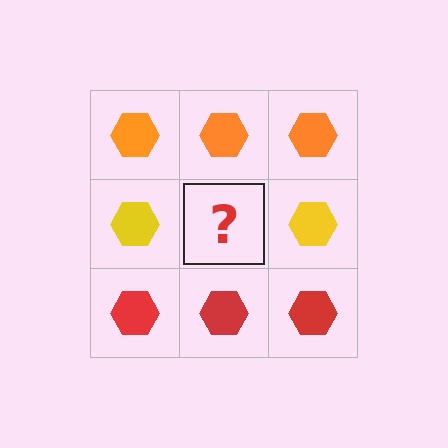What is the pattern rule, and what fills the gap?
The rule is that each row has a consistent color. The gap should be filled with a yellow hexagon.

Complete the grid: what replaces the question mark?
The question mark should be replaced with a yellow hexagon.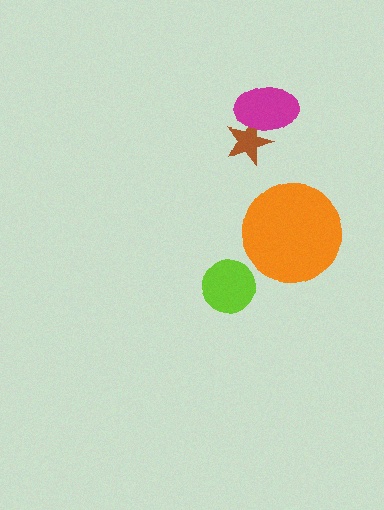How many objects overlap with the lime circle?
0 objects overlap with the lime circle.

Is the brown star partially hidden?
Yes, it is partially covered by another shape.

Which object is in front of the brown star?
The magenta ellipse is in front of the brown star.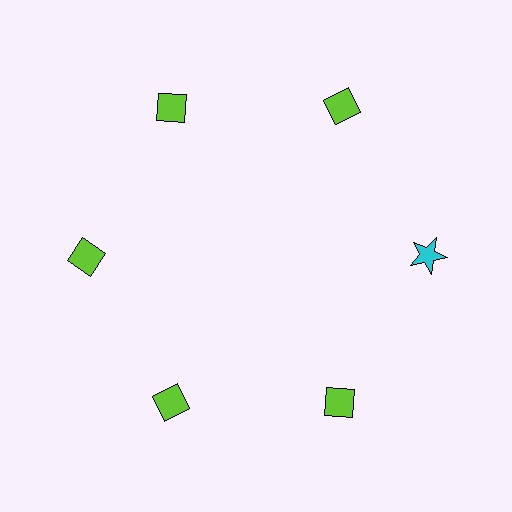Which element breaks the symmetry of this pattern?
The cyan star at roughly the 3 o'clock position breaks the symmetry. All other shapes are lime diamonds.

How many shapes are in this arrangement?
There are 6 shapes arranged in a ring pattern.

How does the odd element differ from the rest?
It differs in both color (cyan instead of lime) and shape (star instead of diamond).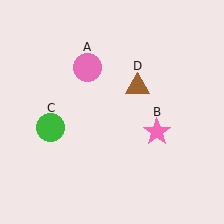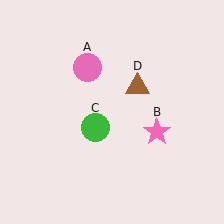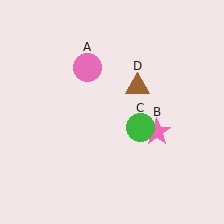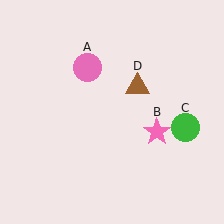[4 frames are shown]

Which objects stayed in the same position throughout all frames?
Pink circle (object A) and pink star (object B) and brown triangle (object D) remained stationary.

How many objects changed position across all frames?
1 object changed position: green circle (object C).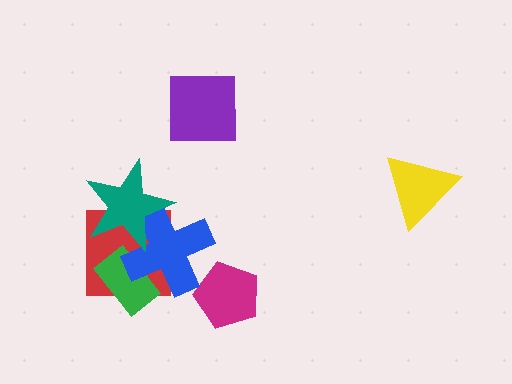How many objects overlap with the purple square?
0 objects overlap with the purple square.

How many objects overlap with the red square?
3 objects overlap with the red square.